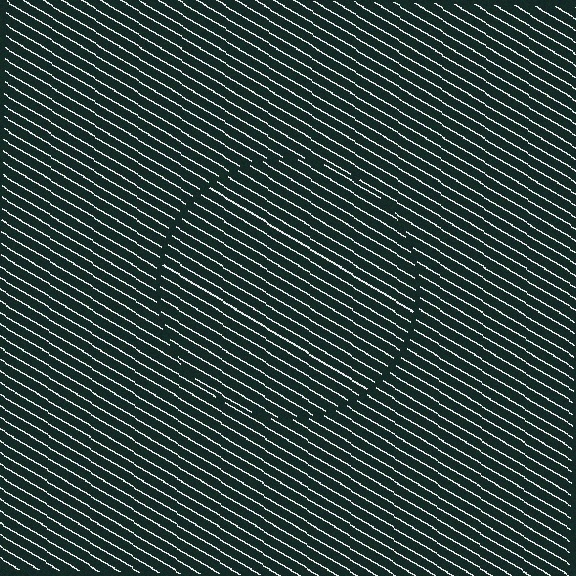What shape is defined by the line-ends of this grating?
An illusory circle. The interior of the shape contains the same grating, shifted by half a period — the contour is defined by the phase discontinuity where line-ends from the inner and outer gratings abut.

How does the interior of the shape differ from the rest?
The interior of the shape contains the same grating, shifted by half a period — the contour is defined by the phase discontinuity where line-ends from the inner and outer gratings abut.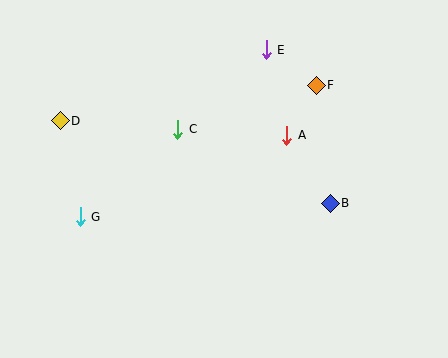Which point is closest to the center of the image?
Point C at (177, 129) is closest to the center.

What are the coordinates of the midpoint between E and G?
The midpoint between E and G is at (173, 133).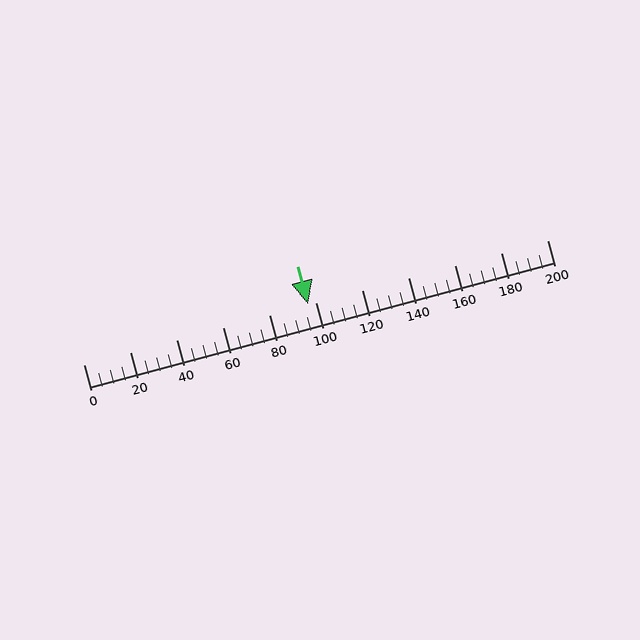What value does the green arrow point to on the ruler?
The green arrow points to approximately 97.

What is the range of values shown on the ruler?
The ruler shows values from 0 to 200.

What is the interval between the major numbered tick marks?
The major tick marks are spaced 20 units apart.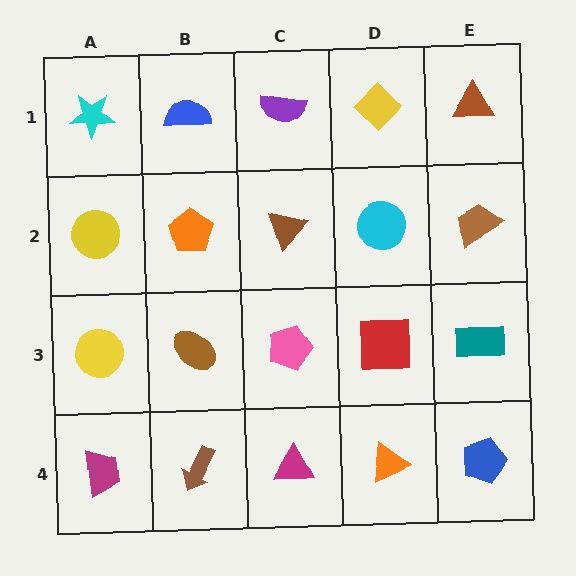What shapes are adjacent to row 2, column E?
A brown triangle (row 1, column E), a teal rectangle (row 3, column E), a cyan circle (row 2, column D).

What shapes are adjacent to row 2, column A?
A cyan star (row 1, column A), a yellow circle (row 3, column A), an orange pentagon (row 2, column B).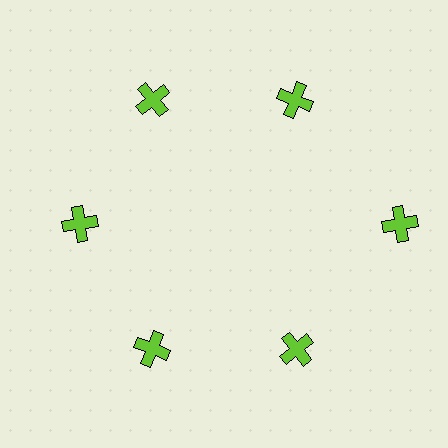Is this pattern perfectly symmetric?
No. The 6 lime crosses are arranged in a ring, but one element near the 3 o'clock position is pushed outward from the center, breaking the 6-fold rotational symmetry.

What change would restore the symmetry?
The symmetry would be restored by moving it inward, back onto the ring so that all 6 crosses sit at equal angles and equal distance from the center.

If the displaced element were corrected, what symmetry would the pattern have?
It would have 6-fold rotational symmetry — the pattern would map onto itself every 60 degrees.